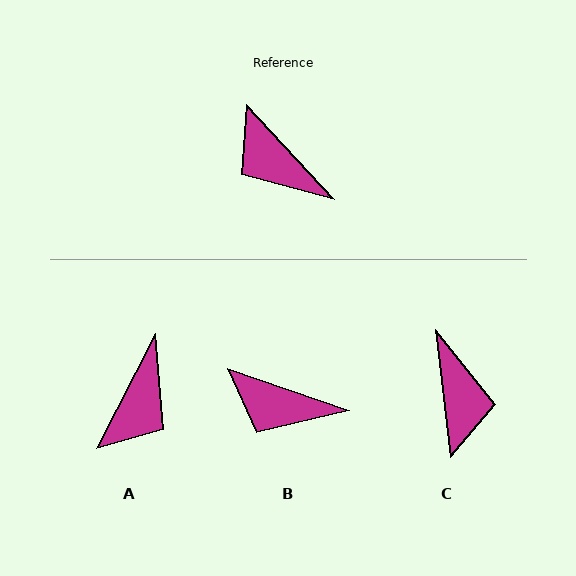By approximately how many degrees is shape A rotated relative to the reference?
Approximately 110 degrees counter-clockwise.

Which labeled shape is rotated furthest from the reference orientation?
C, about 144 degrees away.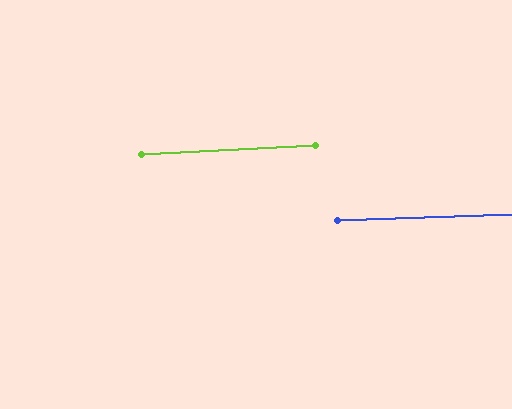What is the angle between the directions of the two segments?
Approximately 1 degree.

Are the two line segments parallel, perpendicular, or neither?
Parallel — their directions differ by only 1.3°.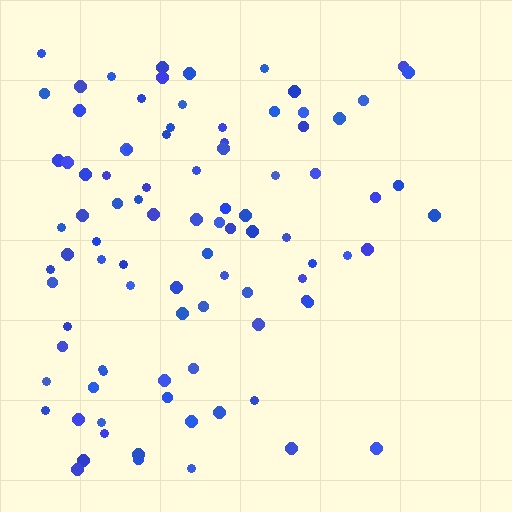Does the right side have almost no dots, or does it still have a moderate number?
Still a moderate number, just noticeably fewer than the left.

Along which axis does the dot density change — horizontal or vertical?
Horizontal.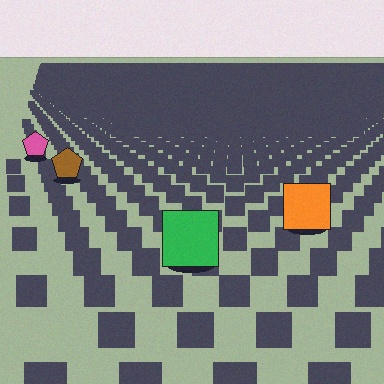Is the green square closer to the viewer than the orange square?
Yes. The green square is closer — you can tell from the texture gradient: the ground texture is coarser near it.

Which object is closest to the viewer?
The green square is closest. The texture marks near it are larger and more spread out.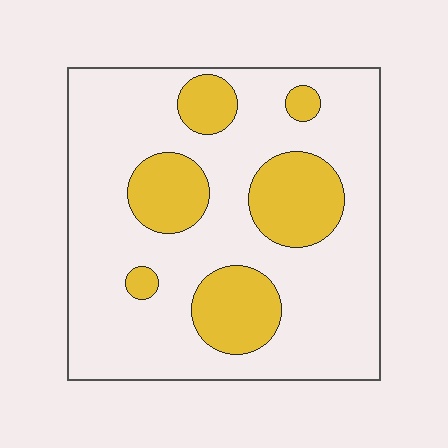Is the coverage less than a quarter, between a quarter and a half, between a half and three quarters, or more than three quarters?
Less than a quarter.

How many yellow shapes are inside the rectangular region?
6.